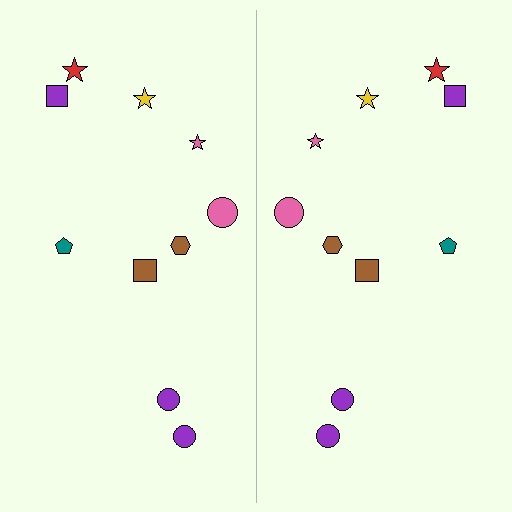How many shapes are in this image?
There are 20 shapes in this image.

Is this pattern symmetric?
Yes, this pattern has bilateral (reflection) symmetry.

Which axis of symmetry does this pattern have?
The pattern has a vertical axis of symmetry running through the center of the image.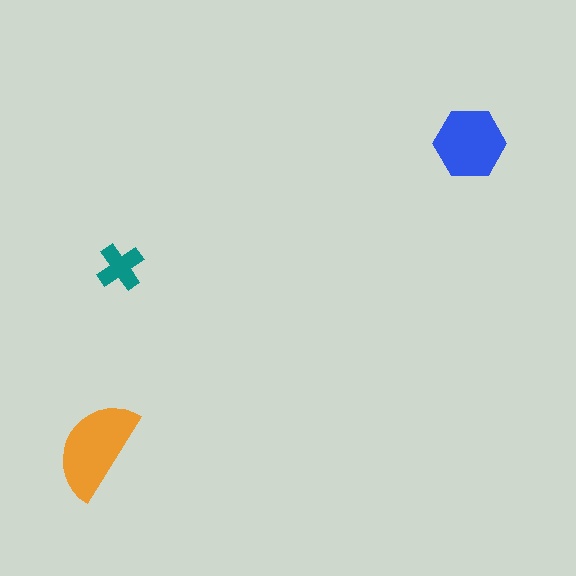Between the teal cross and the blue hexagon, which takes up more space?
The blue hexagon.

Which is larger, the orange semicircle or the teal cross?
The orange semicircle.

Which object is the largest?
The orange semicircle.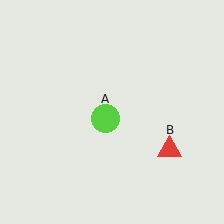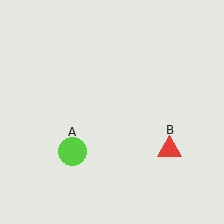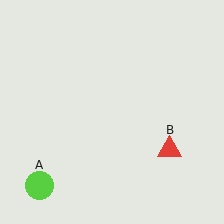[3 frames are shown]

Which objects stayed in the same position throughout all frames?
Red triangle (object B) remained stationary.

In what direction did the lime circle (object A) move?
The lime circle (object A) moved down and to the left.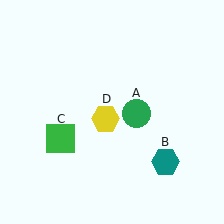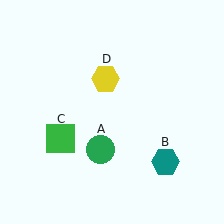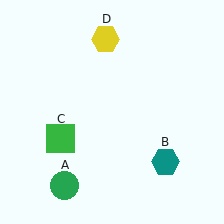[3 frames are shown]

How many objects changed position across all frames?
2 objects changed position: green circle (object A), yellow hexagon (object D).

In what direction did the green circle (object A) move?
The green circle (object A) moved down and to the left.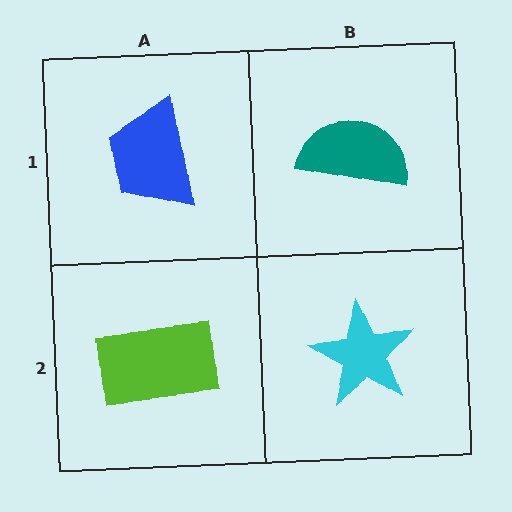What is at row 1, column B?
A teal semicircle.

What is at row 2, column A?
A lime rectangle.